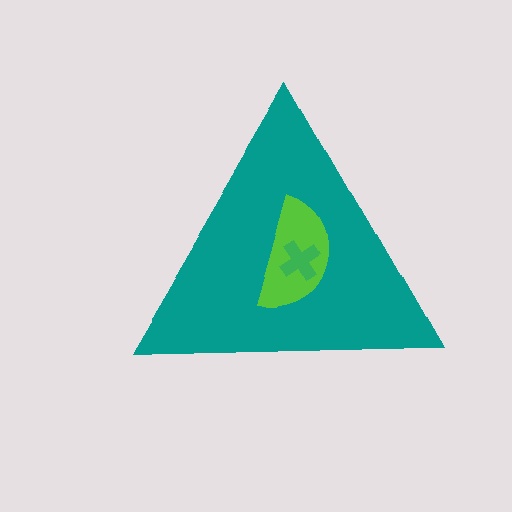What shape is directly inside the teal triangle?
The lime semicircle.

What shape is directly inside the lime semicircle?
The green cross.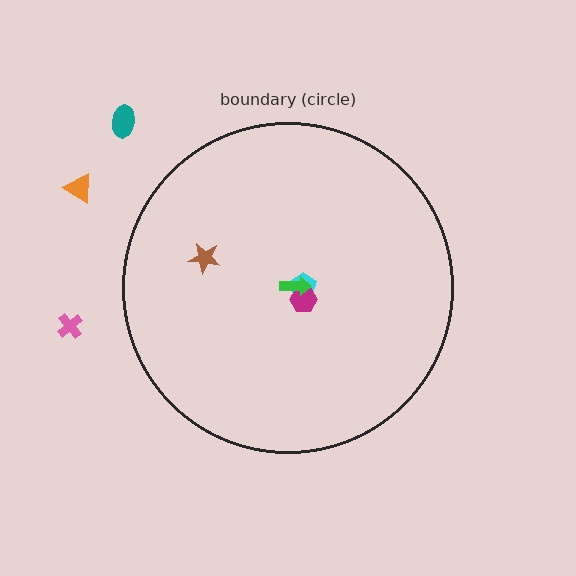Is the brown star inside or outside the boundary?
Inside.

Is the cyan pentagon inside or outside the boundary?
Inside.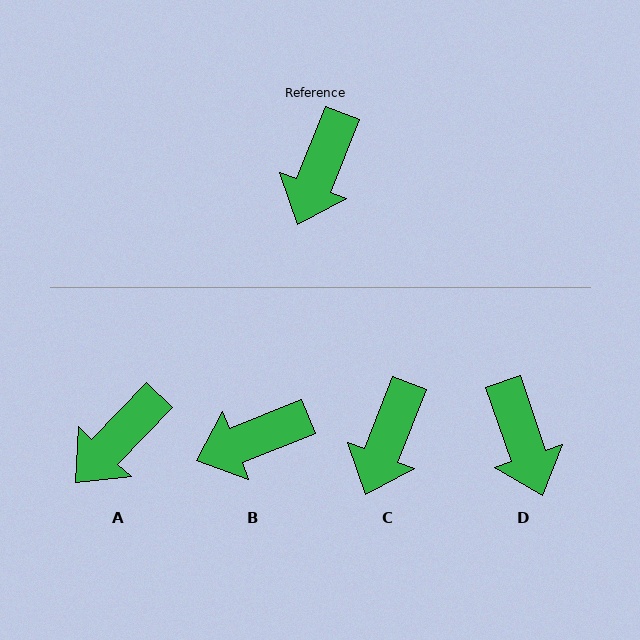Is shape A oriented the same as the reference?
No, it is off by about 22 degrees.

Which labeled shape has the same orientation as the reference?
C.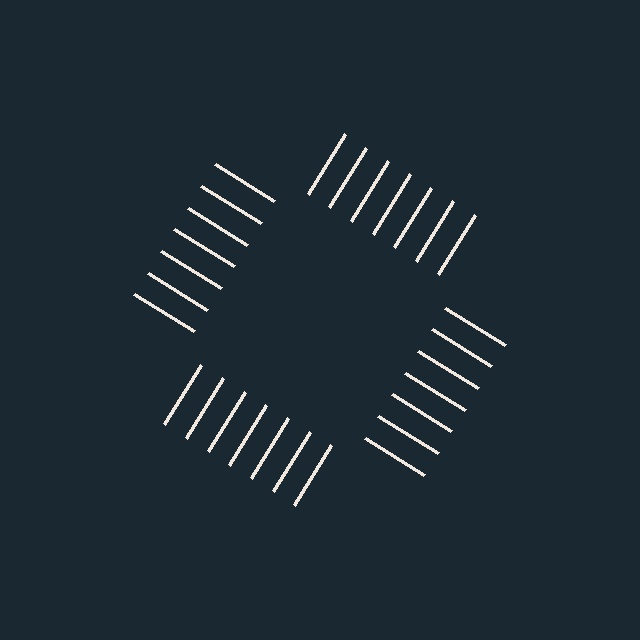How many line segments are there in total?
28 — 7 along each of the 4 edges.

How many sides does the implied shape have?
4 sides — the line-ends trace a square.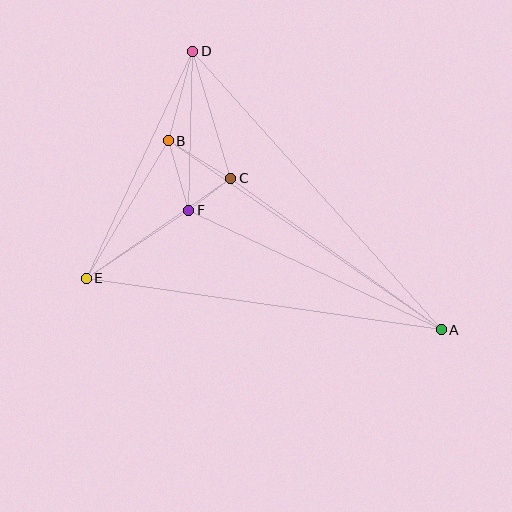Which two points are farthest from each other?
Points A and D are farthest from each other.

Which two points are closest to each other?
Points C and F are closest to each other.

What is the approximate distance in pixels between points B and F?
The distance between B and F is approximately 73 pixels.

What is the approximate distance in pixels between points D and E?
The distance between D and E is approximately 251 pixels.